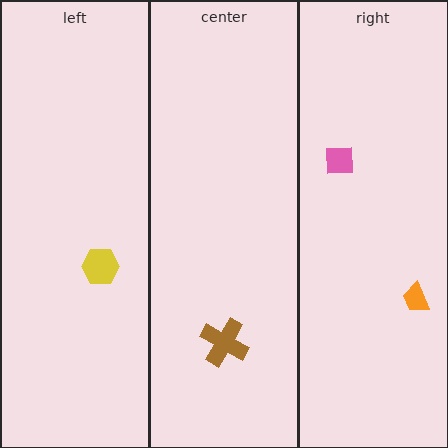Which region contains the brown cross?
The center region.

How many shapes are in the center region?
1.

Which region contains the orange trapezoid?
The right region.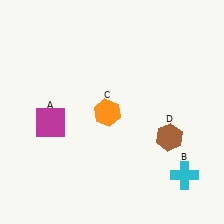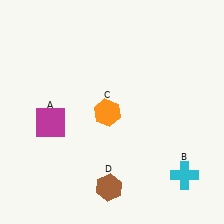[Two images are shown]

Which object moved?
The brown hexagon (D) moved left.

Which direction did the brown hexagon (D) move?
The brown hexagon (D) moved left.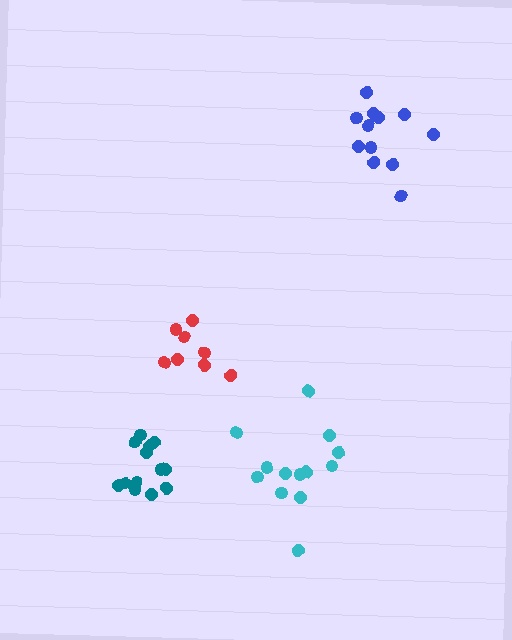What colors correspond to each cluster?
The clusters are colored: cyan, teal, blue, red.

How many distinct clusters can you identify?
There are 4 distinct clusters.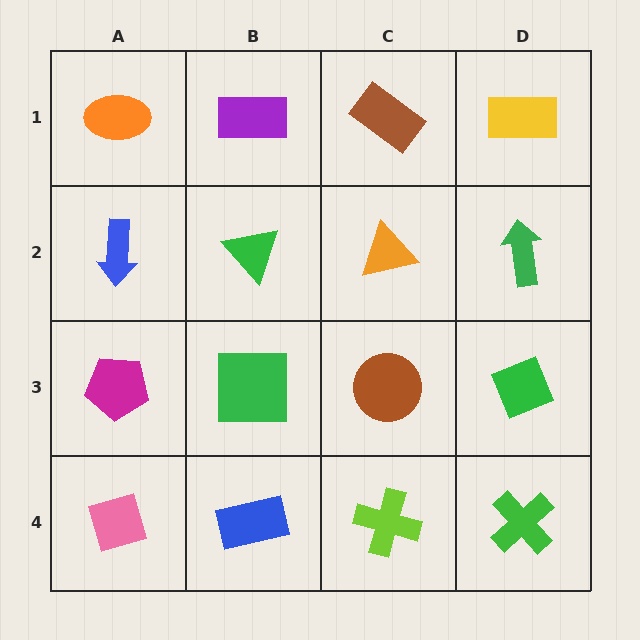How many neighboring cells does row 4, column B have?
3.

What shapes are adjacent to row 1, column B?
A green triangle (row 2, column B), an orange ellipse (row 1, column A), a brown rectangle (row 1, column C).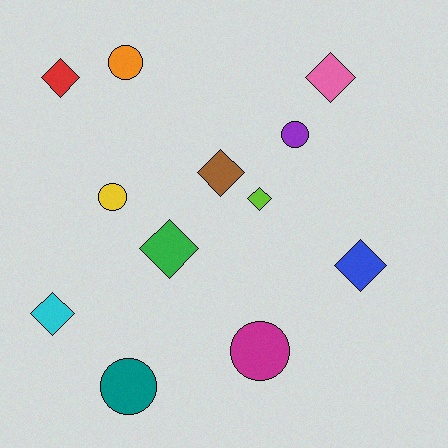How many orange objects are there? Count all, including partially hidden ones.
There is 1 orange object.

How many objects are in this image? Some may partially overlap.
There are 12 objects.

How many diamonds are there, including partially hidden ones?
There are 7 diamonds.